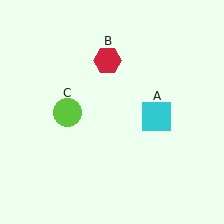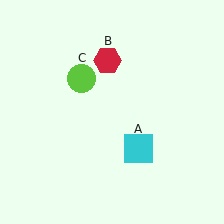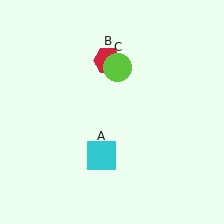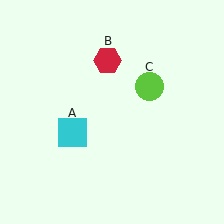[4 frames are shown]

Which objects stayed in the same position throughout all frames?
Red hexagon (object B) remained stationary.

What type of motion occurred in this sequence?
The cyan square (object A), lime circle (object C) rotated clockwise around the center of the scene.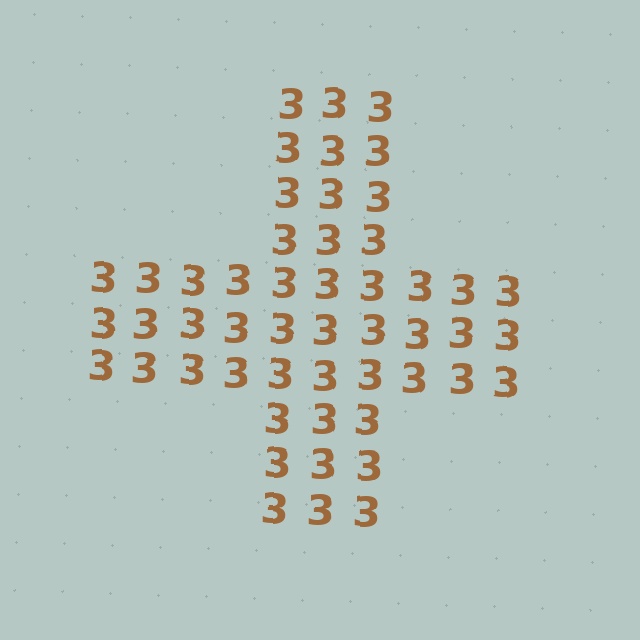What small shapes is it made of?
It is made of small digit 3's.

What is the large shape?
The large shape is a cross.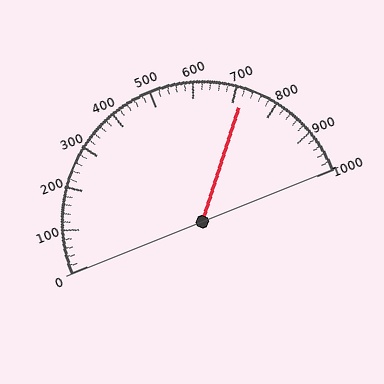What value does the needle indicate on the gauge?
The needle indicates approximately 720.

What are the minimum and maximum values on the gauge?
The gauge ranges from 0 to 1000.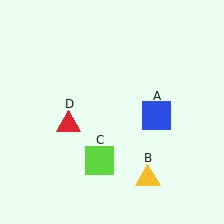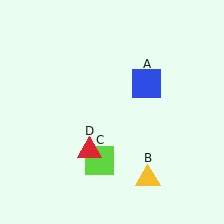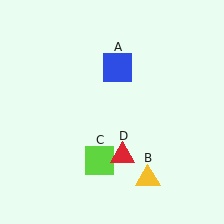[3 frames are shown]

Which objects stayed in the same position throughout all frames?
Yellow triangle (object B) and lime square (object C) remained stationary.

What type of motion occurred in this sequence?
The blue square (object A), red triangle (object D) rotated counterclockwise around the center of the scene.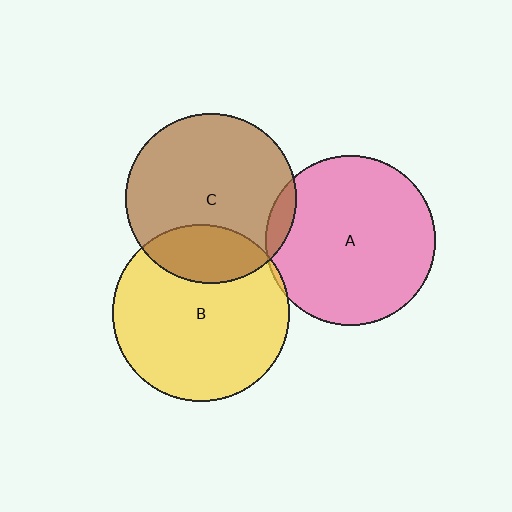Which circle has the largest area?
Circle B (yellow).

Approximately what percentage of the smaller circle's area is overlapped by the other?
Approximately 5%.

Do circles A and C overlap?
Yes.